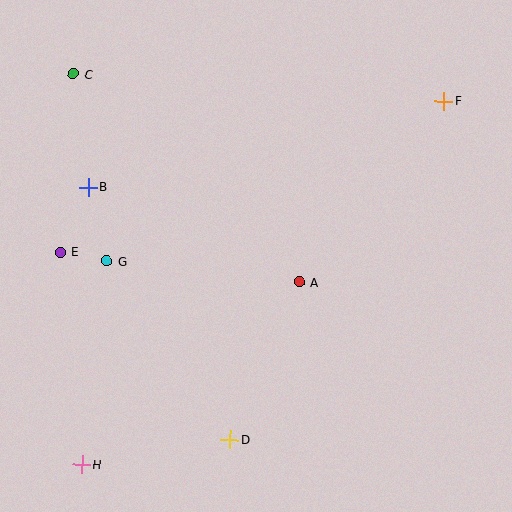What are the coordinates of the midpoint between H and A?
The midpoint between H and A is at (191, 373).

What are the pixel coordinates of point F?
Point F is at (444, 101).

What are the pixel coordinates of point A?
Point A is at (299, 282).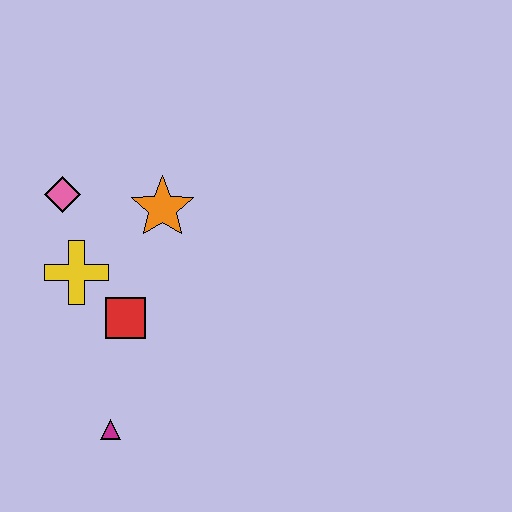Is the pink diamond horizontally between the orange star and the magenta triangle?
No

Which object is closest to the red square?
The yellow cross is closest to the red square.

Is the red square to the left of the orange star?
Yes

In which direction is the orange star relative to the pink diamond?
The orange star is to the right of the pink diamond.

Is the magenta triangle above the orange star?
No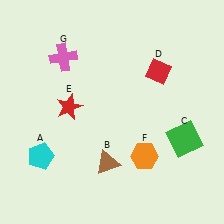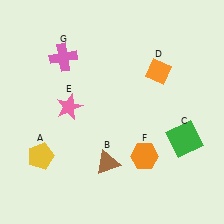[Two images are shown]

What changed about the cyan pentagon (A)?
In Image 1, A is cyan. In Image 2, it changed to yellow.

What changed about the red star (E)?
In Image 1, E is red. In Image 2, it changed to pink.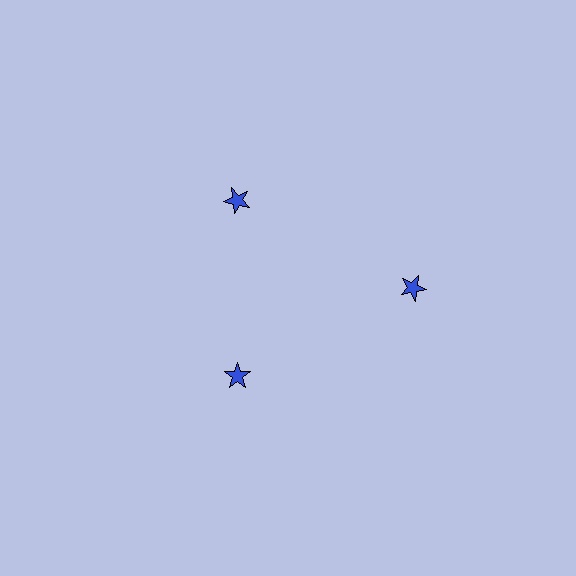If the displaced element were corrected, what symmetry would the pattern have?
It would have 3-fold rotational symmetry — the pattern would map onto itself every 120 degrees.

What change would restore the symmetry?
The symmetry would be restored by moving it inward, back onto the ring so that all 3 stars sit at equal angles and equal distance from the center.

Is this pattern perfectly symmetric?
No. The 3 blue stars are arranged in a ring, but one element near the 3 o'clock position is pushed outward from the center, breaking the 3-fold rotational symmetry.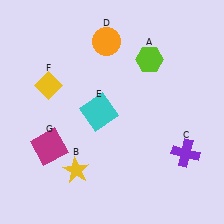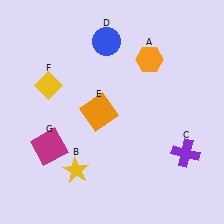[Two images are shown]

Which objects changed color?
A changed from lime to orange. D changed from orange to blue. E changed from cyan to orange.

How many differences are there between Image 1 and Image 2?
There are 3 differences between the two images.